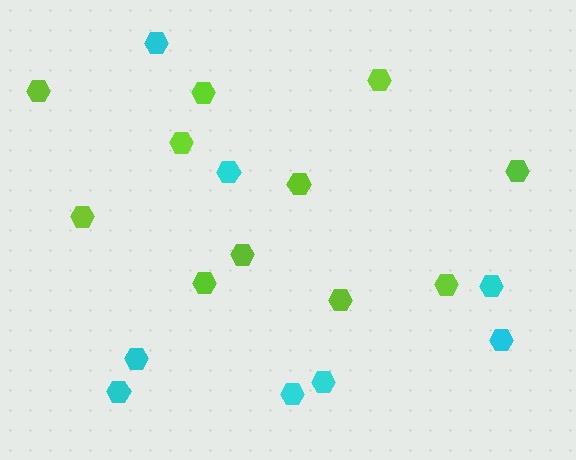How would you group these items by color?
There are 2 groups: one group of cyan hexagons (8) and one group of lime hexagons (11).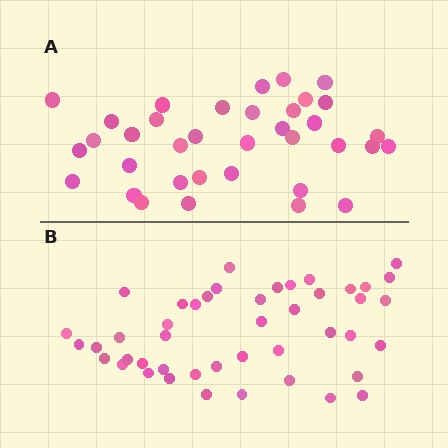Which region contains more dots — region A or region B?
Region B (the bottom region) has more dots.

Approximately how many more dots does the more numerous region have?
Region B has roughly 8 or so more dots than region A.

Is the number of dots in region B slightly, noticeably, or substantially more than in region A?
Region B has noticeably more, but not dramatically so. The ratio is roughly 1.2 to 1.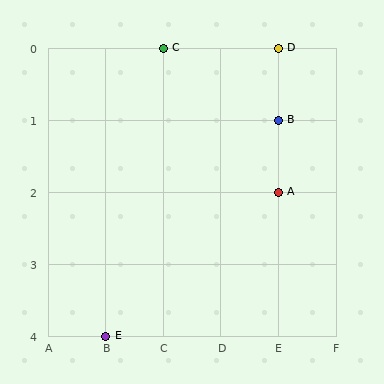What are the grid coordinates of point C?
Point C is at grid coordinates (C, 0).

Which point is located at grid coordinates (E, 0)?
Point D is at (E, 0).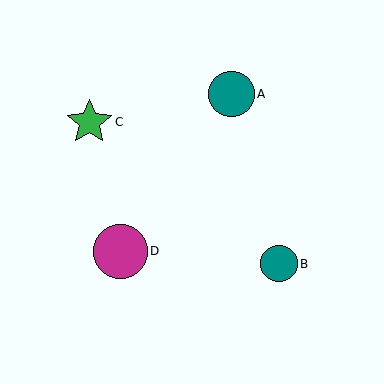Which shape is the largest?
The magenta circle (labeled D) is the largest.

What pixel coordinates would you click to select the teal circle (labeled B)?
Click at (279, 264) to select the teal circle B.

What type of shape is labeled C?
Shape C is a green star.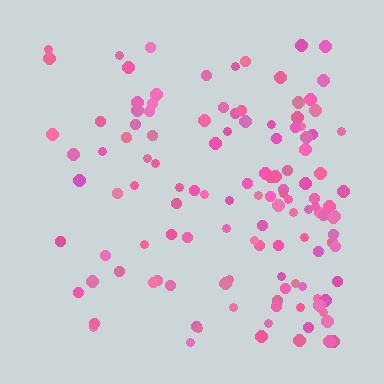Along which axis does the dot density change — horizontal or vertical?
Horizontal.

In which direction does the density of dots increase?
From left to right, with the right side densest.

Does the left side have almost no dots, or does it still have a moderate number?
Still a moderate number, just noticeably fewer than the right.